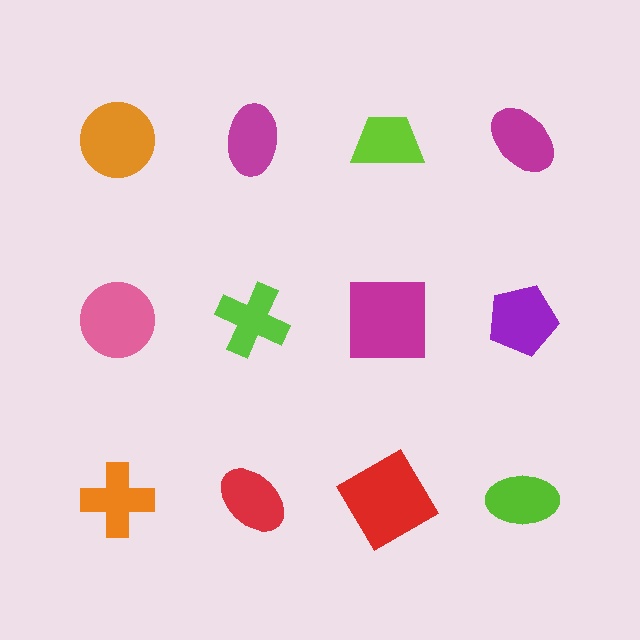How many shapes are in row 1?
4 shapes.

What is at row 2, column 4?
A purple pentagon.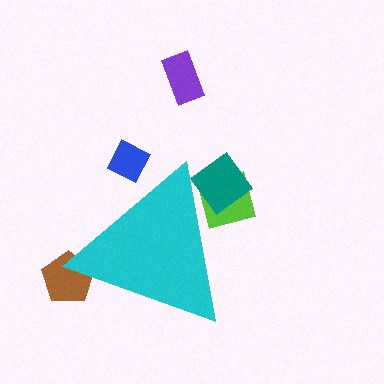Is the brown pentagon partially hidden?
Yes, the brown pentagon is partially hidden behind the cyan triangle.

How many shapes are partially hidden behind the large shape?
4 shapes are partially hidden.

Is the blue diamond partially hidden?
Yes, the blue diamond is partially hidden behind the cyan triangle.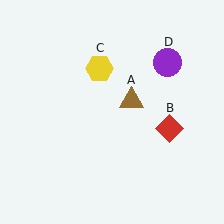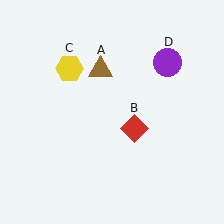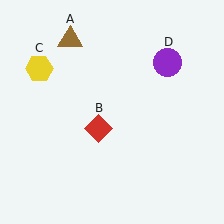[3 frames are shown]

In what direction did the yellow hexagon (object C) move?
The yellow hexagon (object C) moved left.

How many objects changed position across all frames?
3 objects changed position: brown triangle (object A), red diamond (object B), yellow hexagon (object C).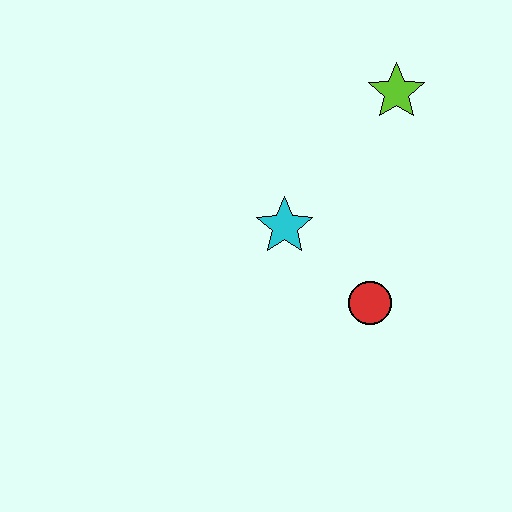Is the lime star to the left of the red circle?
No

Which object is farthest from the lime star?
The red circle is farthest from the lime star.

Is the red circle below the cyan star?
Yes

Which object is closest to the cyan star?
The red circle is closest to the cyan star.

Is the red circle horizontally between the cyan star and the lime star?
Yes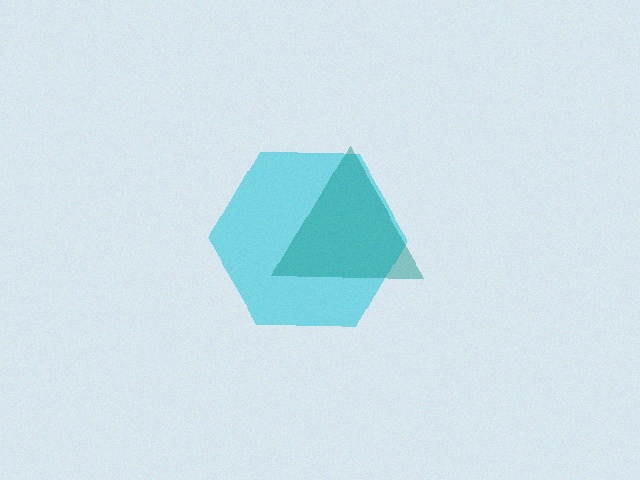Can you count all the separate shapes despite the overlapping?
Yes, there are 2 separate shapes.